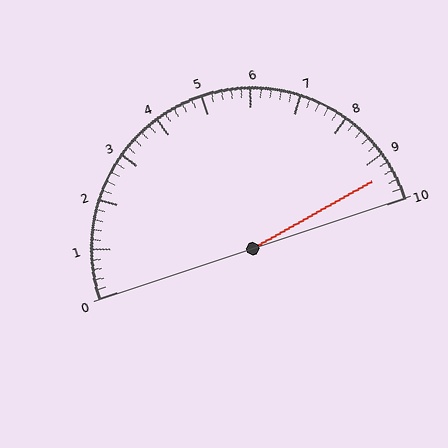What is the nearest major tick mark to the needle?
The nearest major tick mark is 9.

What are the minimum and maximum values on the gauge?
The gauge ranges from 0 to 10.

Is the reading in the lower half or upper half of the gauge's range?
The reading is in the upper half of the range (0 to 10).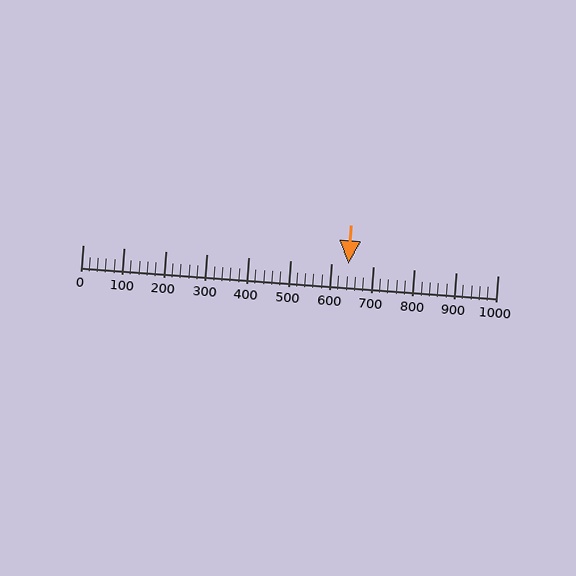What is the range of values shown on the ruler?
The ruler shows values from 0 to 1000.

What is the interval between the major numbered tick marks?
The major tick marks are spaced 100 units apart.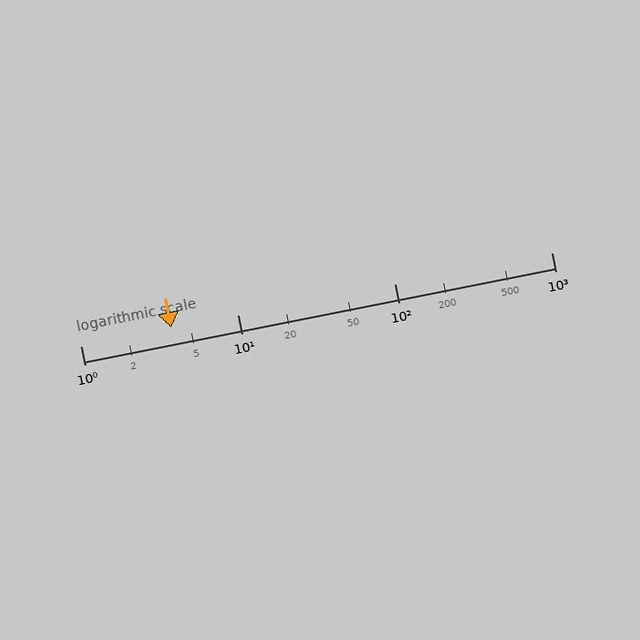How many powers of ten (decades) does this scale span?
The scale spans 3 decades, from 1 to 1000.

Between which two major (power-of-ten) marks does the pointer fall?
The pointer is between 1 and 10.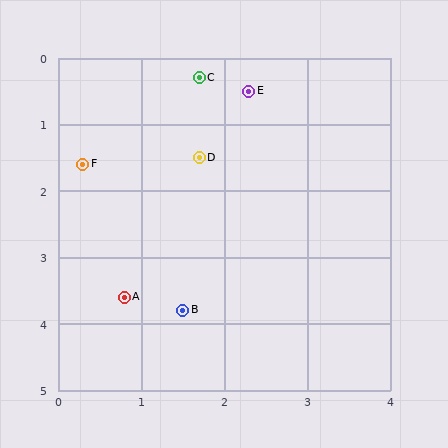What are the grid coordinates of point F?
Point F is at approximately (0.3, 1.6).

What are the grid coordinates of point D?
Point D is at approximately (1.7, 1.5).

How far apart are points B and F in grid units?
Points B and F are about 2.5 grid units apart.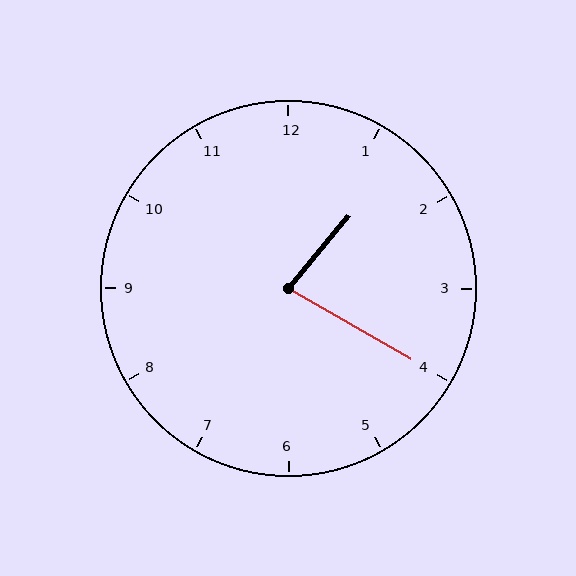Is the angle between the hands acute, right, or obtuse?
It is acute.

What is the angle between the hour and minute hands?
Approximately 80 degrees.